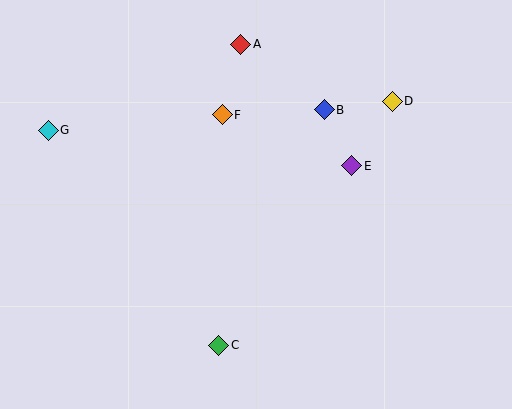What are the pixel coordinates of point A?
Point A is at (241, 44).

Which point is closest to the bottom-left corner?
Point C is closest to the bottom-left corner.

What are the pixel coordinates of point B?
Point B is at (324, 110).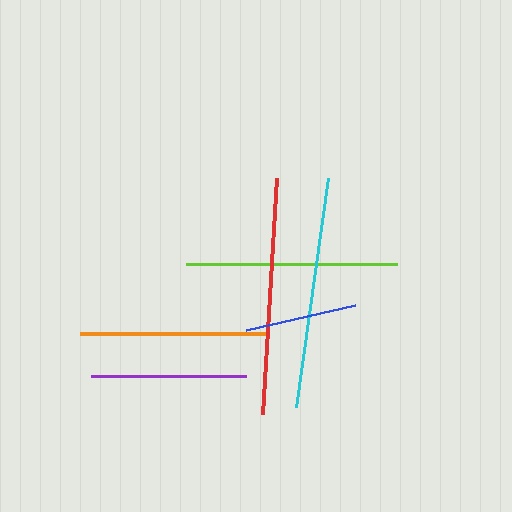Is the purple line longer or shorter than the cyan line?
The cyan line is longer than the purple line.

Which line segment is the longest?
The red line is the longest at approximately 237 pixels.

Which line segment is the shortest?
The blue line is the shortest at approximately 112 pixels.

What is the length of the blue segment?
The blue segment is approximately 112 pixels long.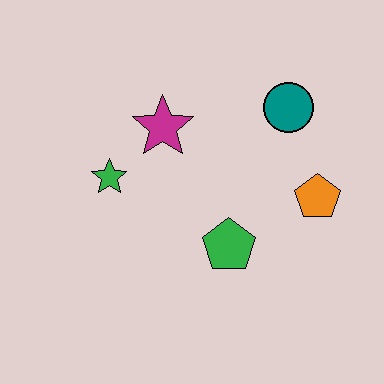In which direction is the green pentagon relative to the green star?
The green pentagon is to the right of the green star.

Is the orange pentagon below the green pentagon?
No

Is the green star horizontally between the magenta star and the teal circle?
No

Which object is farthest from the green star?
The orange pentagon is farthest from the green star.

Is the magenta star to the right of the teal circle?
No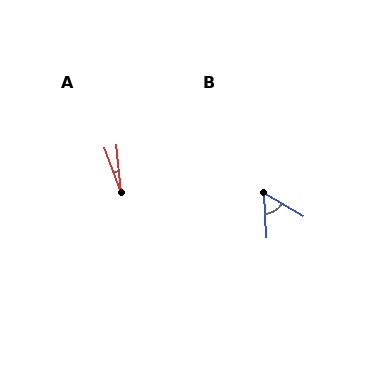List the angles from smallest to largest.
A (16°), B (56°).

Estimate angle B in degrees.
Approximately 56 degrees.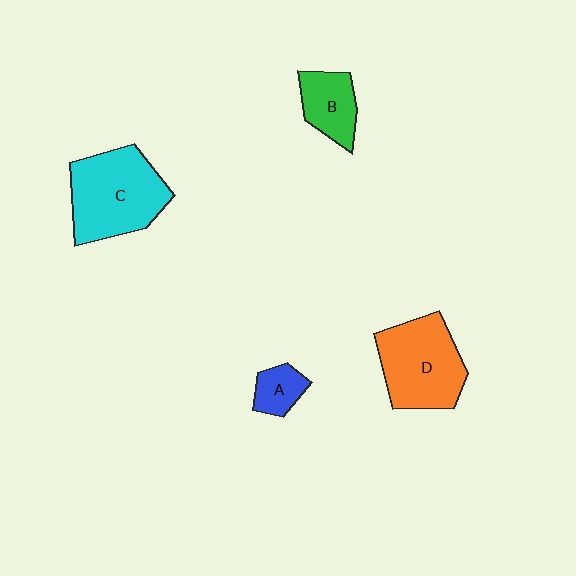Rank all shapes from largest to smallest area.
From largest to smallest: C (cyan), D (orange), B (green), A (blue).